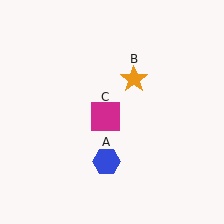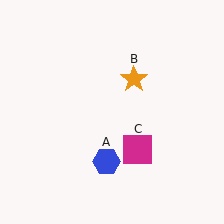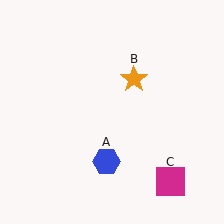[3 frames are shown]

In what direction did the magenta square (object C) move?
The magenta square (object C) moved down and to the right.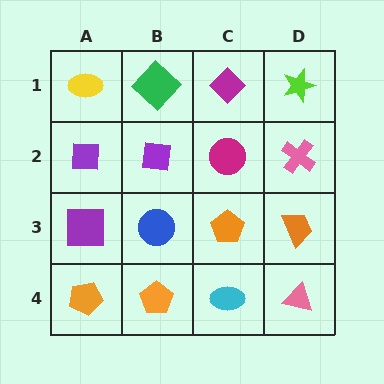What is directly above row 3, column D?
A pink cross.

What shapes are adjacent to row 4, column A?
A purple square (row 3, column A), an orange pentagon (row 4, column B).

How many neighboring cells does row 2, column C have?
4.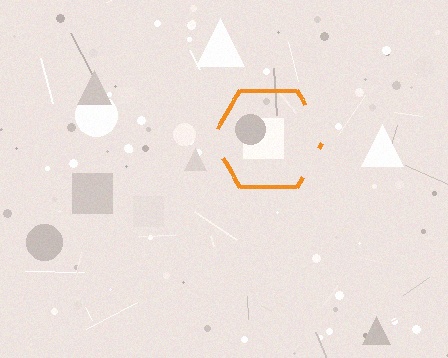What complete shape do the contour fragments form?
The contour fragments form a hexagon.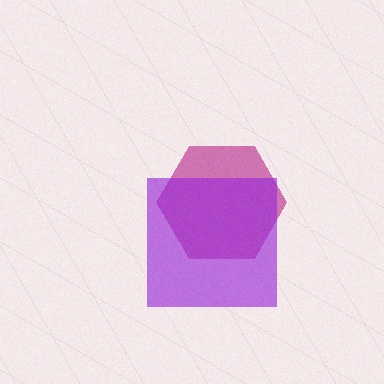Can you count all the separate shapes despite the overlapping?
Yes, there are 2 separate shapes.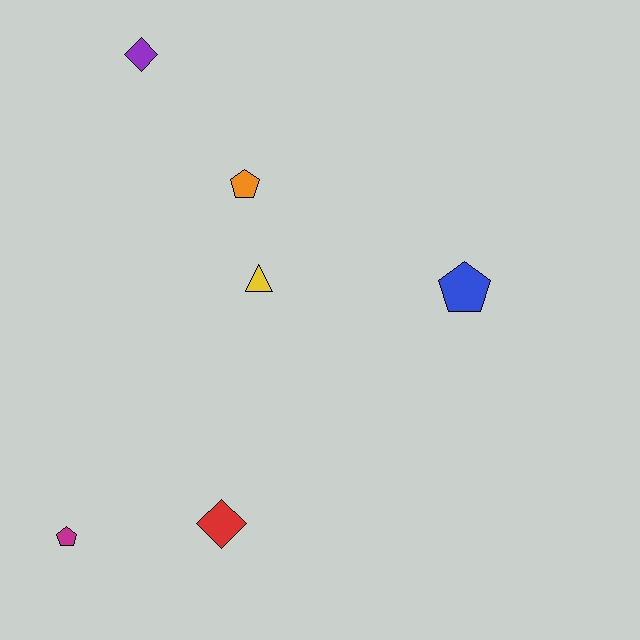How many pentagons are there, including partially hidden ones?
There are 3 pentagons.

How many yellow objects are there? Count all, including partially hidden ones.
There is 1 yellow object.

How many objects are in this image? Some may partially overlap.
There are 6 objects.